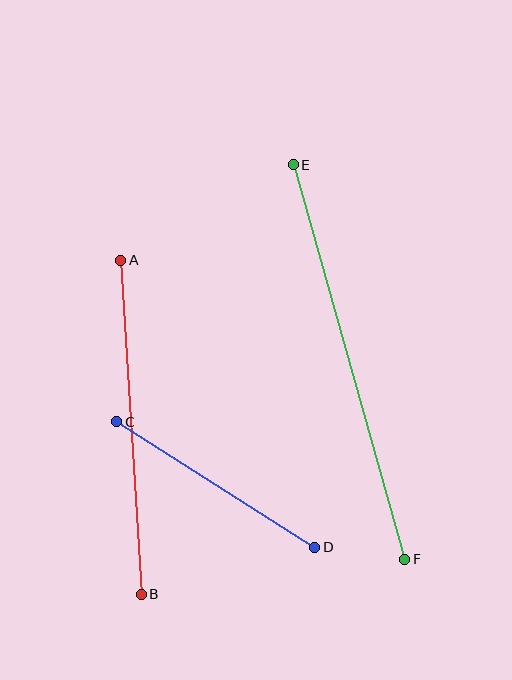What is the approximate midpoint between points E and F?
The midpoint is at approximately (349, 362) pixels.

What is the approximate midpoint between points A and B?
The midpoint is at approximately (131, 427) pixels.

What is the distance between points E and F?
The distance is approximately 410 pixels.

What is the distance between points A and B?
The distance is approximately 335 pixels.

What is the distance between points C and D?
The distance is approximately 234 pixels.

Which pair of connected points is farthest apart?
Points E and F are farthest apart.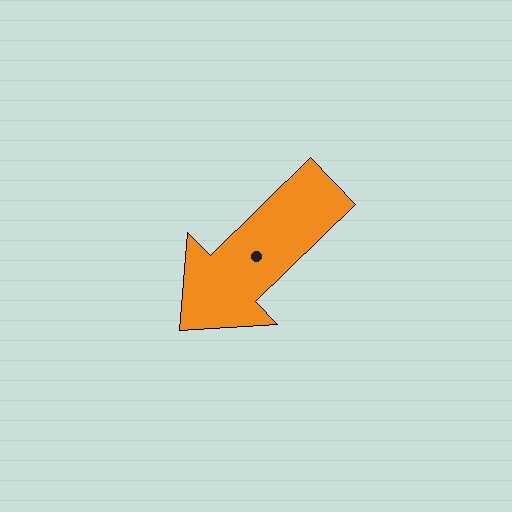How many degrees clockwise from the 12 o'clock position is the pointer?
Approximately 226 degrees.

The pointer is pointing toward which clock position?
Roughly 8 o'clock.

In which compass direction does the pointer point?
Southwest.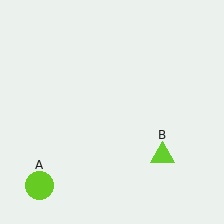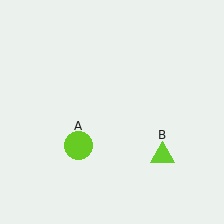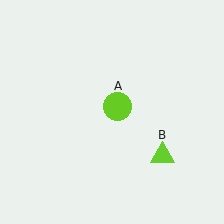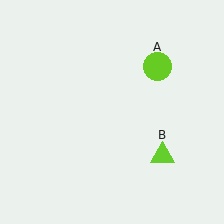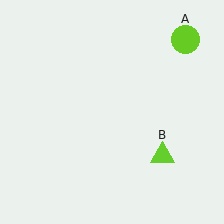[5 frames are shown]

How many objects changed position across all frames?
1 object changed position: lime circle (object A).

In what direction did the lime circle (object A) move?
The lime circle (object A) moved up and to the right.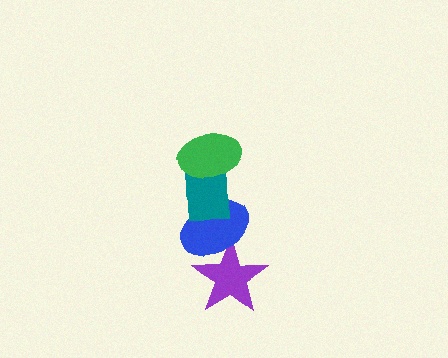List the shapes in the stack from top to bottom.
From top to bottom: the green ellipse, the teal rectangle, the blue ellipse, the purple star.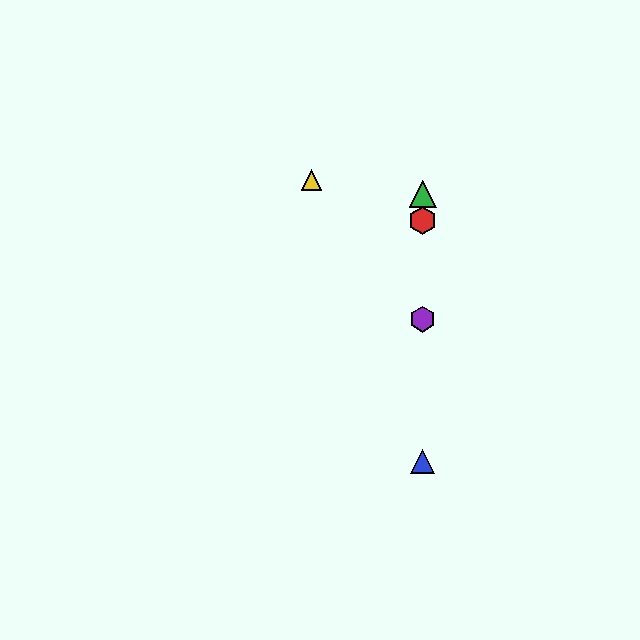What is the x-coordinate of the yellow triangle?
The yellow triangle is at x≈311.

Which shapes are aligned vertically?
The red hexagon, the blue triangle, the green triangle, the purple hexagon are aligned vertically.